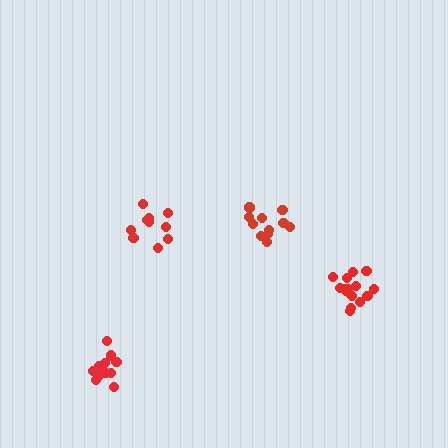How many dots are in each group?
Group 1: 11 dots, Group 2: 11 dots, Group 3: 10 dots, Group 4: 16 dots (48 total).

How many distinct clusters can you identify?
There are 4 distinct clusters.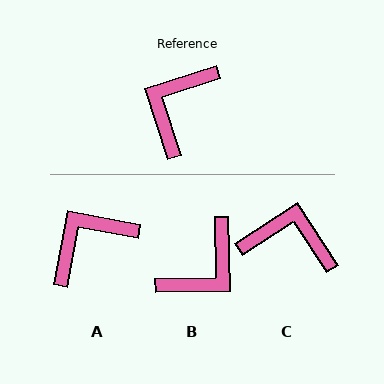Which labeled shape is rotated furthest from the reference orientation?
B, about 163 degrees away.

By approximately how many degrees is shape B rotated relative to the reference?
Approximately 163 degrees counter-clockwise.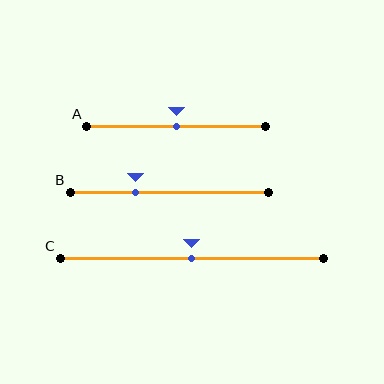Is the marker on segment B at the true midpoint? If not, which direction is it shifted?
No, the marker on segment B is shifted to the left by about 17% of the segment length.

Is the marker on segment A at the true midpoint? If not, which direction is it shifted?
Yes, the marker on segment A is at the true midpoint.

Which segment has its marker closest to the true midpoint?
Segment A has its marker closest to the true midpoint.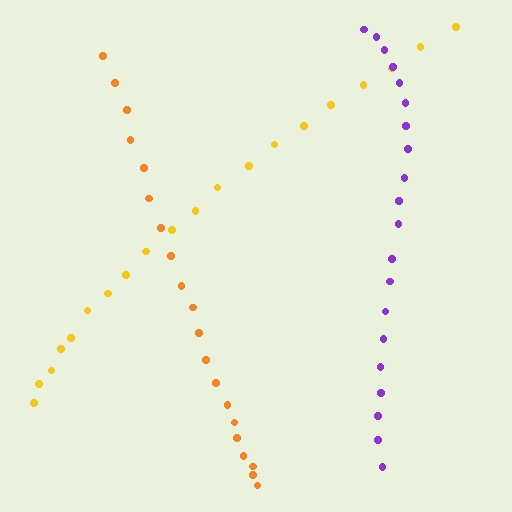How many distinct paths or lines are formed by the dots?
There are 3 distinct paths.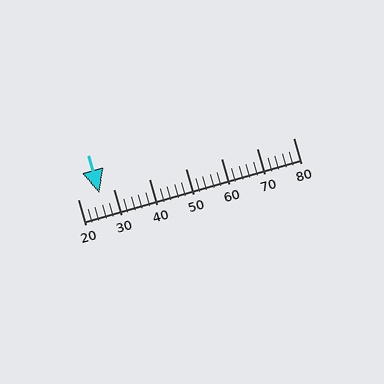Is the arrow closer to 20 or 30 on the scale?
The arrow is closer to 30.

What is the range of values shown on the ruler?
The ruler shows values from 20 to 80.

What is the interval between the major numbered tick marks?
The major tick marks are spaced 10 units apart.